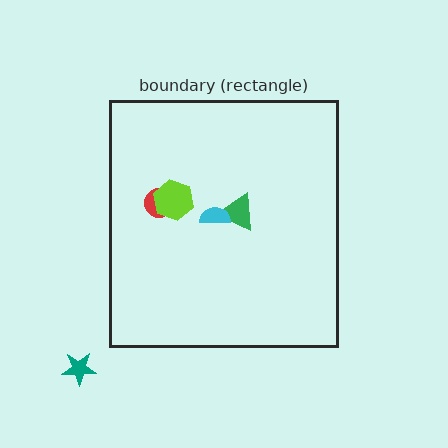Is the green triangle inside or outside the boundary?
Inside.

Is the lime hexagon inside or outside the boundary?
Inside.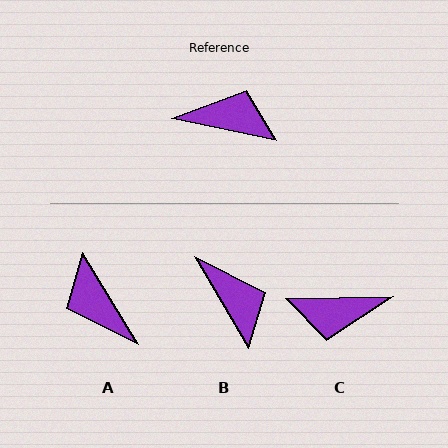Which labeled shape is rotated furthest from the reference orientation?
C, about 167 degrees away.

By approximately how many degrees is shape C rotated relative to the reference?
Approximately 167 degrees clockwise.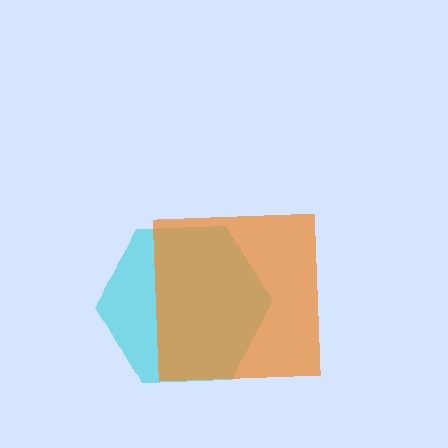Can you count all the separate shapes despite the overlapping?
Yes, there are 2 separate shapes.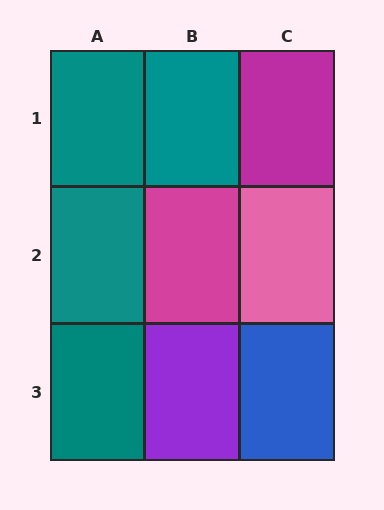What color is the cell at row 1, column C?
Magenta.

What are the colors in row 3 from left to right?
Teal, purple, blue.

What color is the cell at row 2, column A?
Teal.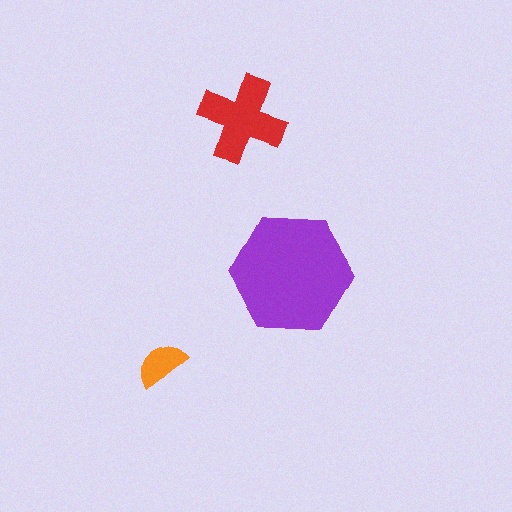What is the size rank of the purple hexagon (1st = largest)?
1st.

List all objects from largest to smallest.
The purple hexagon, the red cross, the orange semicircle.